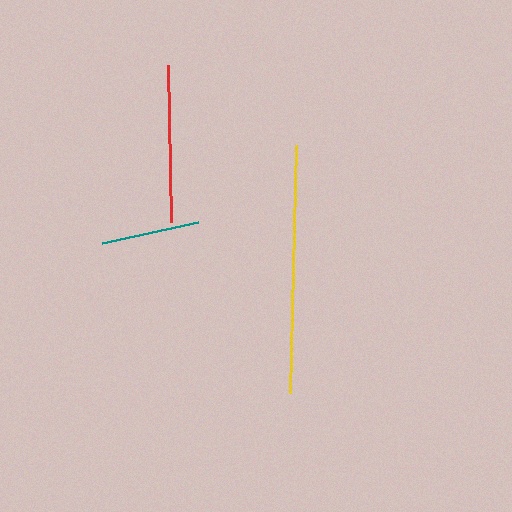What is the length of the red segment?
The red segment is approximately 157 pixels long.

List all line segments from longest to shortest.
From longest to shortest: yellow, red, teal.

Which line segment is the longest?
The yellow line is the longest at approximately 248 pixels.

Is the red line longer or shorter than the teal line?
The red line is longer than the teal line.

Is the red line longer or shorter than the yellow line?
The yellow line is longer than the red line.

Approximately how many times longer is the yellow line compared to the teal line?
The yellow line is approximately 2.5 times the length of the teal line.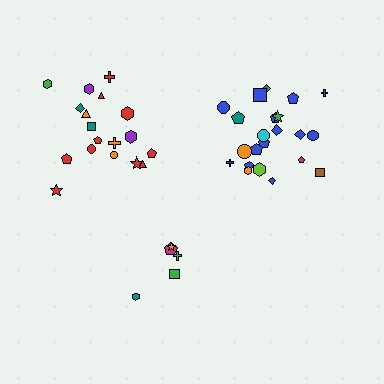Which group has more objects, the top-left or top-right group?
The top-right group.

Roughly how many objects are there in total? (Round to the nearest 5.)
Roughly 45 objects in total.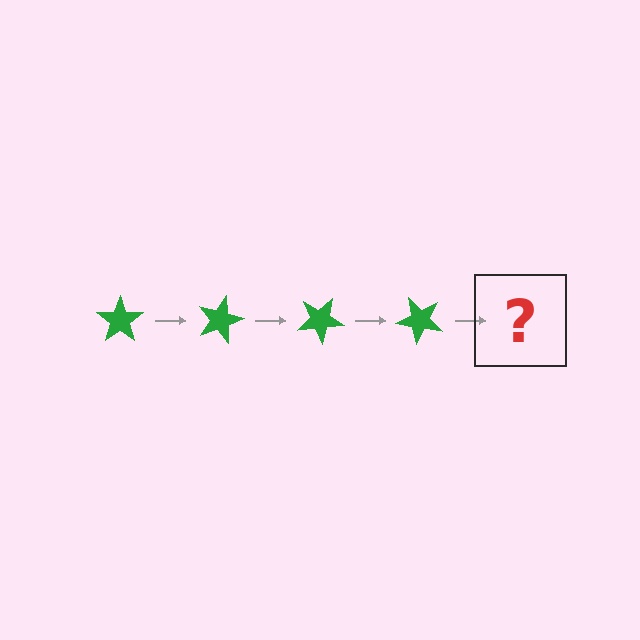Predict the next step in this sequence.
The next step is a green star rotated 60 degrees.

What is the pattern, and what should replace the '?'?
The pattern is that the star rotates 15 degrees each step. The '?' should be a green star rotated 60 degrees.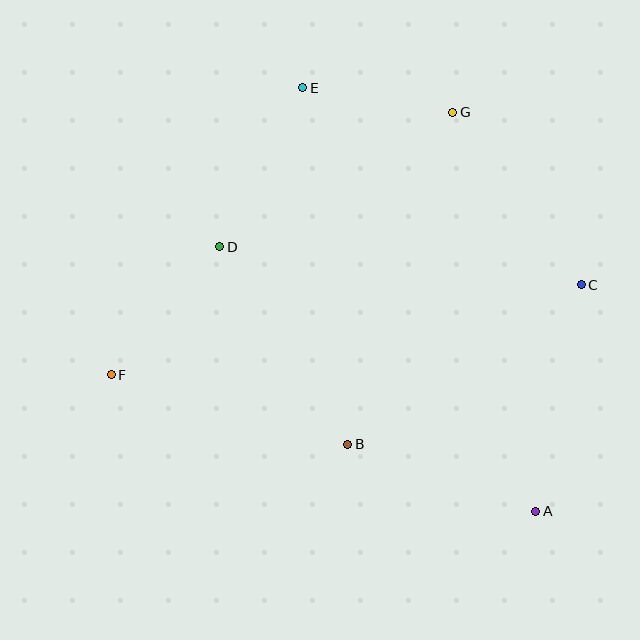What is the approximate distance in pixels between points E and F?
The distance between E and F is approximately 345 pixels.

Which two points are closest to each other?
Points E and G are closest to each other.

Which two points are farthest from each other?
Points A and E are farthest from each other.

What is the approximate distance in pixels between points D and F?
The distance between D and F is approximately 168 pixels.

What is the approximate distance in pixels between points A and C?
The distance between A and C is approximately 231 pixels.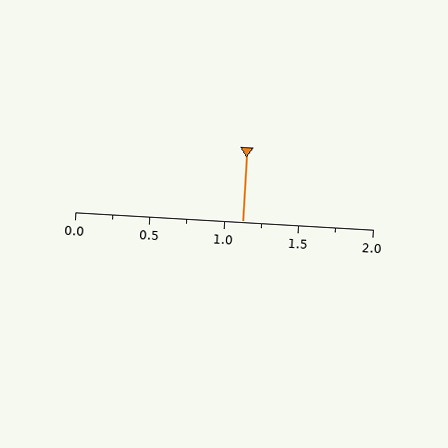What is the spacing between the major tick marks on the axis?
The major ticks are spaced 0.5 apart.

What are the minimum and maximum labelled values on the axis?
The axis runs from 0.0 to 2.0.